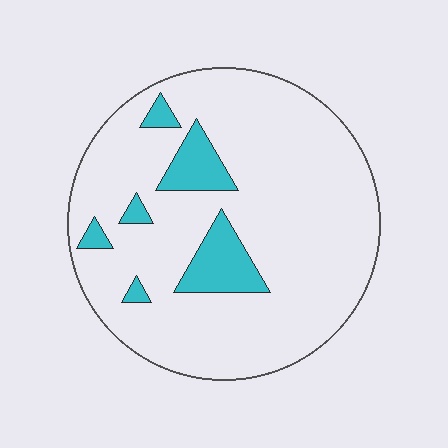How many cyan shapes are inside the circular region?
6.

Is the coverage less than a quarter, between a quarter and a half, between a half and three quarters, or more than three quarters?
Less than a quarter.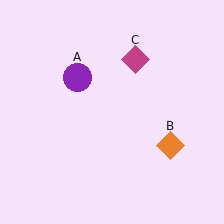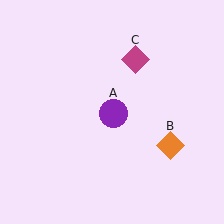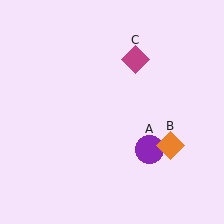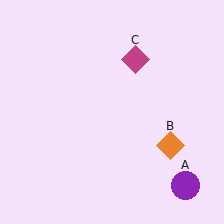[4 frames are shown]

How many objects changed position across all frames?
1 object changed position: purple circle (object A).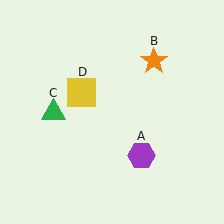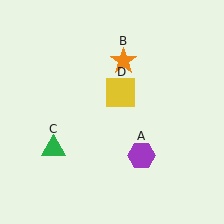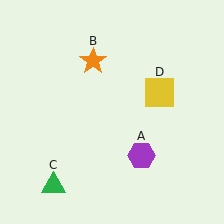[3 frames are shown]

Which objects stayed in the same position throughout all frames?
Purple hexagon (object A) remained stationary.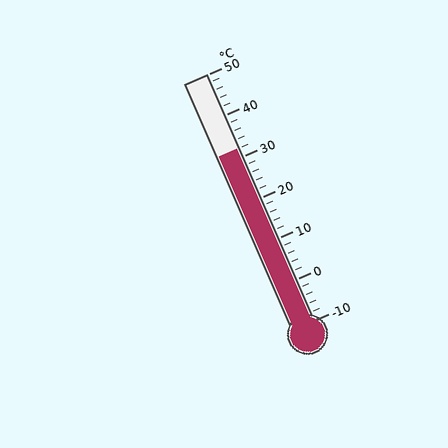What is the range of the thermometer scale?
The thermometer scale ranges from -10°C to 50°C.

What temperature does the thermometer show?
The thermometer shows approximately 32°C.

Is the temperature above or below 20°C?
The temperature is above 20°C.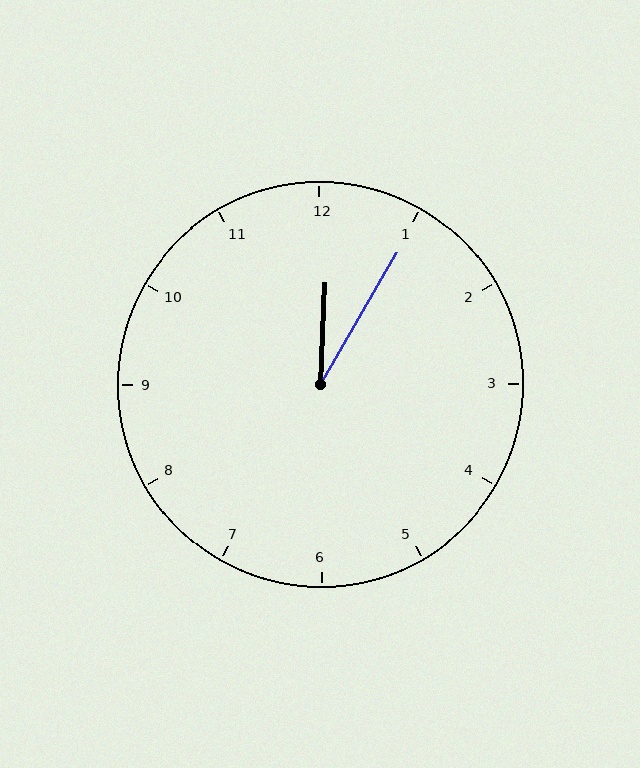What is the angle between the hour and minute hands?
Approximately 28 degrees.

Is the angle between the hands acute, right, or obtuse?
It is acute.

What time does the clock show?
12:05.